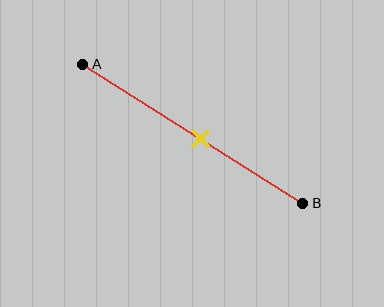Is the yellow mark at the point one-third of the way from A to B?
No, the mark is at about 55% from A, not at the 33% one-third point.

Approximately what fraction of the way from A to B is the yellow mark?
The yellow mark is approximately 55% of the way from A to B.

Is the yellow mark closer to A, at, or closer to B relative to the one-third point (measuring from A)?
The yellow mark is closer to point B than the one-third point of segment AB.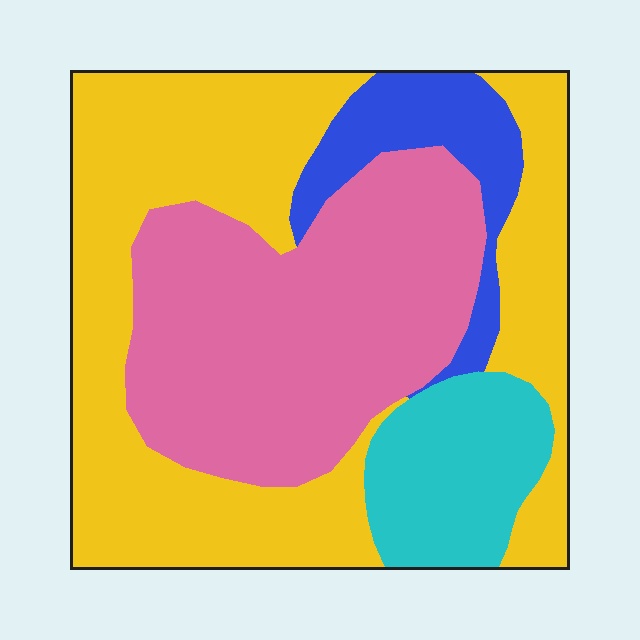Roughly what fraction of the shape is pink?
Pink covers 34% of the shape.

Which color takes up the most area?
Yellow, at roughly 45%.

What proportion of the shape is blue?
Blue takes up about one tenth (1/10) of the shape.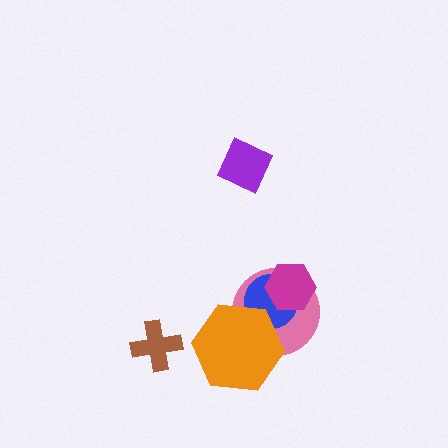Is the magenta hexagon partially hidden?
No, no other shape covers it.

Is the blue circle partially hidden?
Yes, it is partially covered by another shape.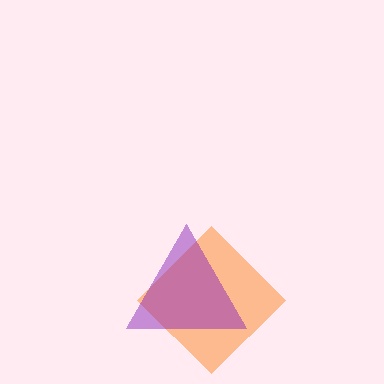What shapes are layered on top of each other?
The layered shapes are: an orange diamond, a purple triangle.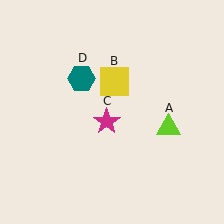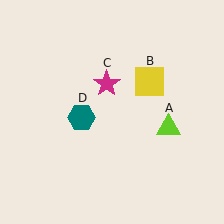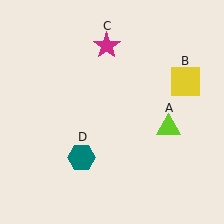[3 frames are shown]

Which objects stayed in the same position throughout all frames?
Lime triangle (object A) remained stationary.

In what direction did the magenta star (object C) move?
The magenta star (object C) moved up.